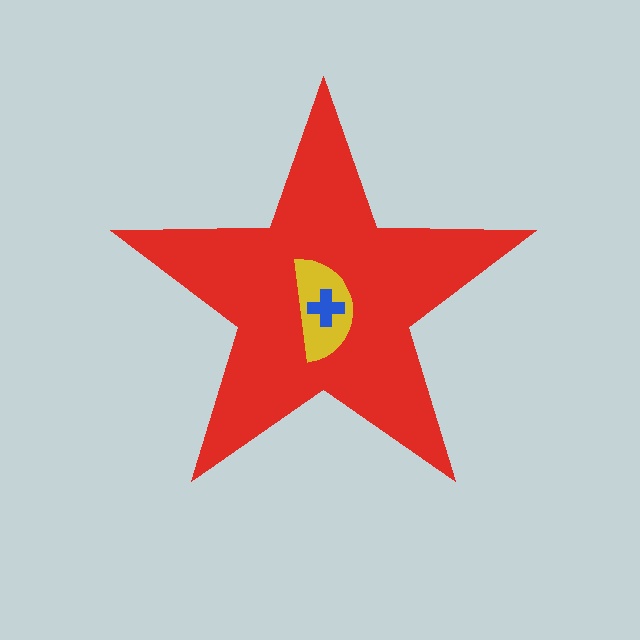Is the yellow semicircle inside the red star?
Yes.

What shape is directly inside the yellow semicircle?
The blue cross.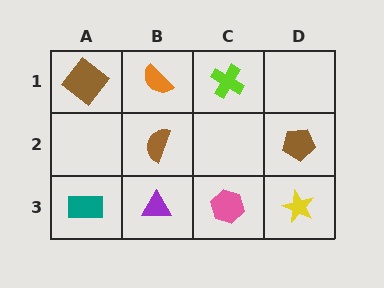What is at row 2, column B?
A brown semicircle.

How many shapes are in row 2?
2 shapes.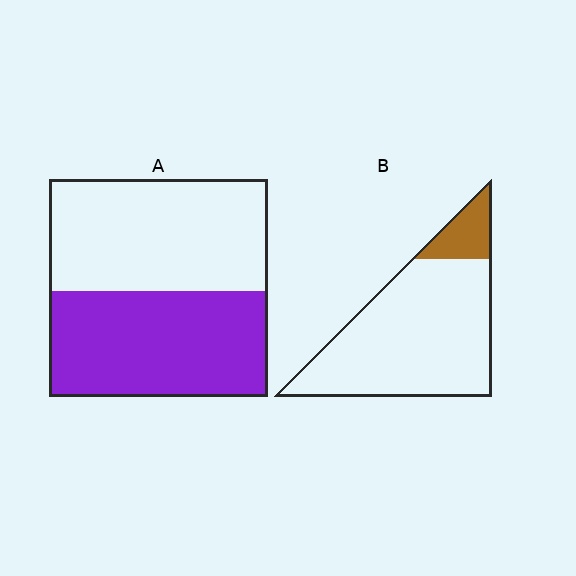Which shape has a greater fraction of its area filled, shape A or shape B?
Shape A.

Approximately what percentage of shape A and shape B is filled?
A is approximately 50% and B is approximately 15%.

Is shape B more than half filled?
No.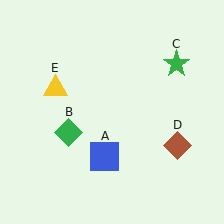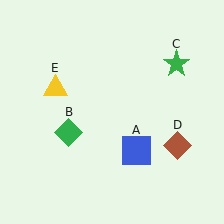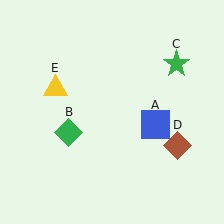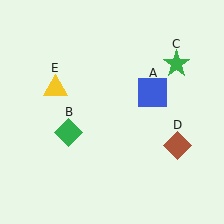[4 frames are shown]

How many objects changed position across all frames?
1 object changed position: blue square (object A).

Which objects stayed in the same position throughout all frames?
Green diamond (object B) and green star (object C) and brown diamond (object D) and yellow triangle (object E) remained stationary.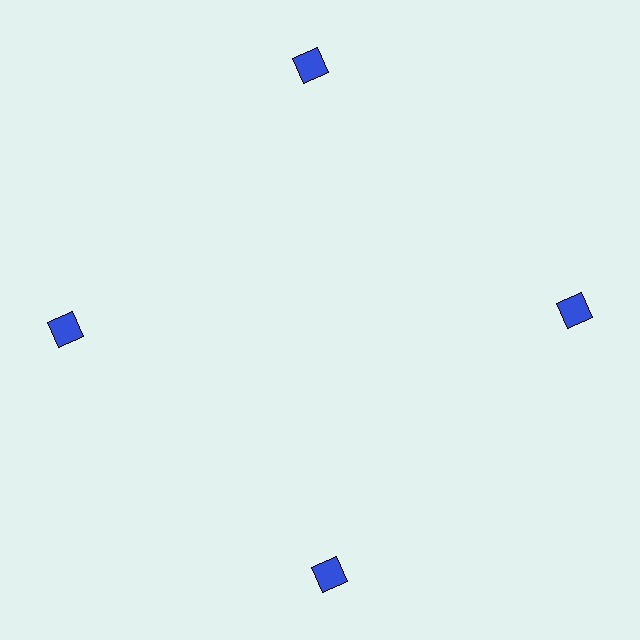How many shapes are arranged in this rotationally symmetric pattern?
There are 4 shapes, arranged in 4 groups of 1.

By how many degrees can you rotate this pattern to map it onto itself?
The pattern maps onto itself every 90 degrees of rotation.